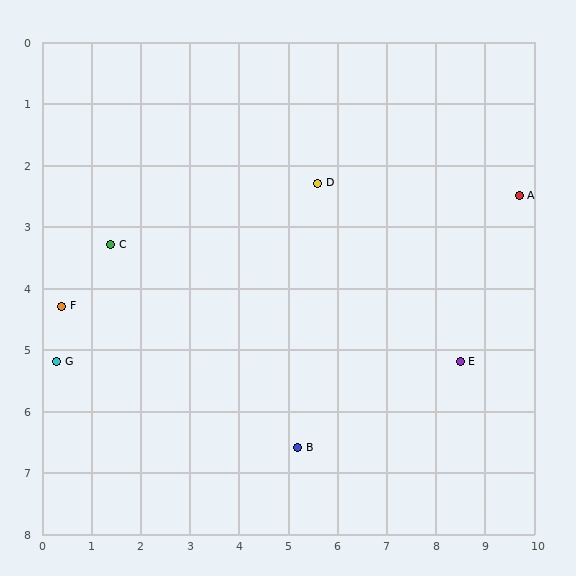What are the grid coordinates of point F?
Point F is at approximately (0.4, 4.3).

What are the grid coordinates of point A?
Point A is at approximately (9.7, 2.5).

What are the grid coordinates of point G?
Point G is at approximately (0.3, 5.2).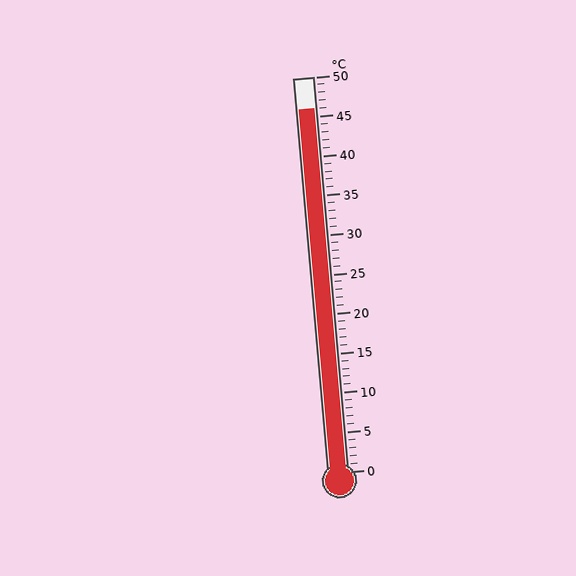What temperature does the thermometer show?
The thermometer shows approximately 46°C.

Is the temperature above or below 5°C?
The temperature is above 5°C.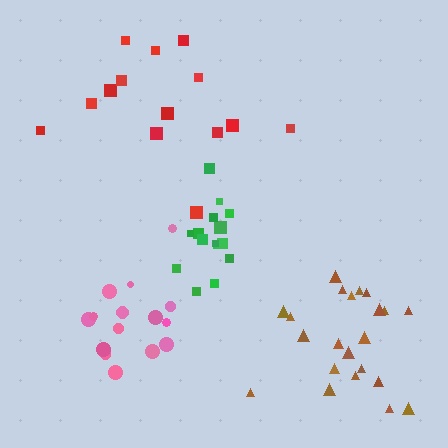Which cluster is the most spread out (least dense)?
Red.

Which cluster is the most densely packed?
Green.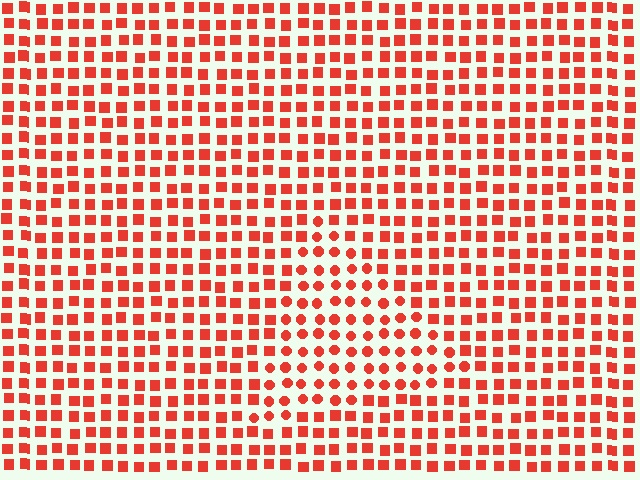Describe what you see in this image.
The image is filled with small red elements arranged in a uniform grid. A triangle-shaped region contains circles, while the surrounding area contains squares. The boundary is defined purely by the change in element shape.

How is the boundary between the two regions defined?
The boundary is defined by a change in element shape: circles inside vs. squares outside. All elements share the same color and spacing.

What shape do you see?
I see a triangle.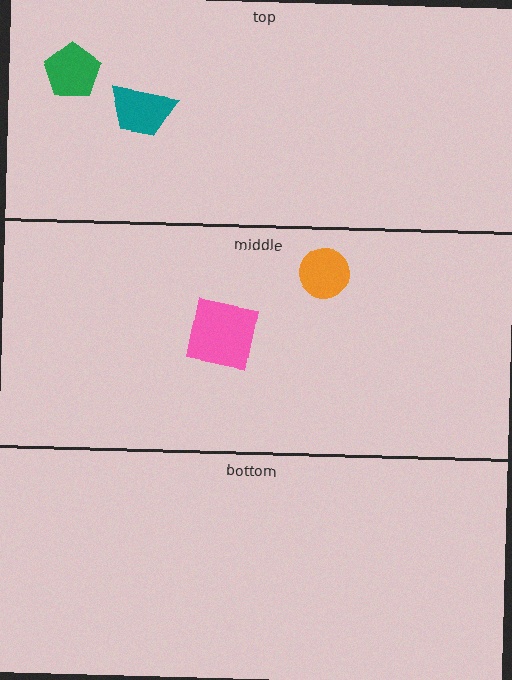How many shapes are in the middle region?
2.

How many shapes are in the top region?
2.